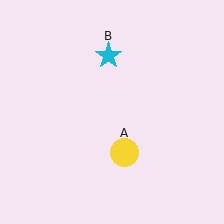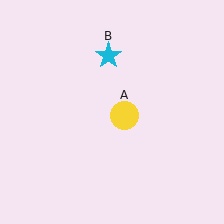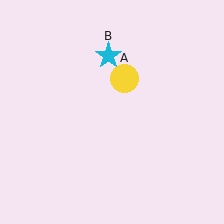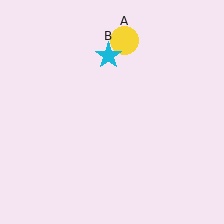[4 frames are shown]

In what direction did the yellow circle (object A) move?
The yellow circle (object A) moved up.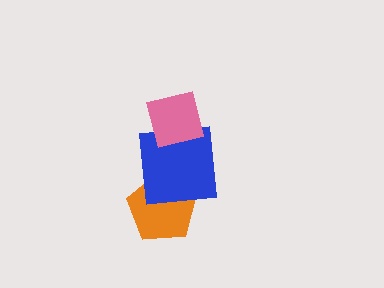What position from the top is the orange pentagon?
The orange pentagon is 3rd from the top.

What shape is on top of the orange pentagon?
The blue square is on top of the orange pentagon.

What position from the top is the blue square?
The blue square is 2nd from the top.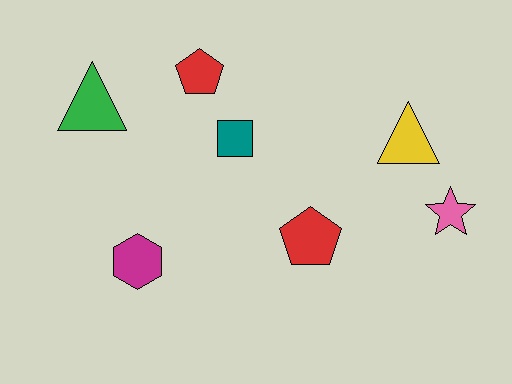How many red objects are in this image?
There are 2 red objects.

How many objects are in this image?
There are 7 objects.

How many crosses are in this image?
There are no crosses.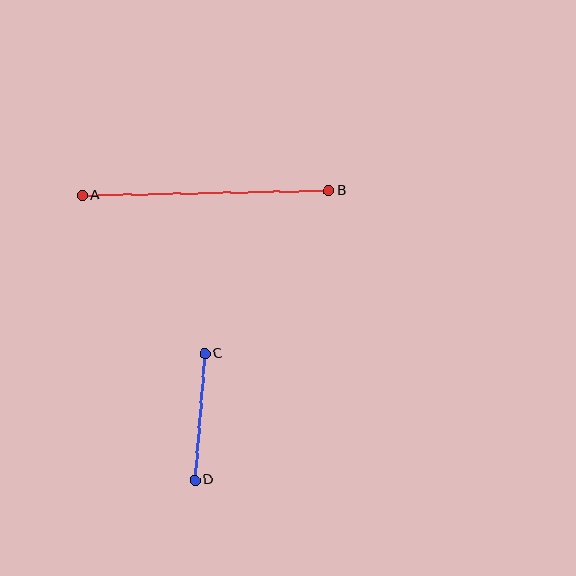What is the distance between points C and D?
The distance is approximately 127 pixels.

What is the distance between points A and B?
The distance is approximately 247 pixels.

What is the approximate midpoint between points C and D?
The midpoint is at approximately (200, 417) pixels.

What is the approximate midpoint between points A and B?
The midpoint is at approximately (206, 193) pixels.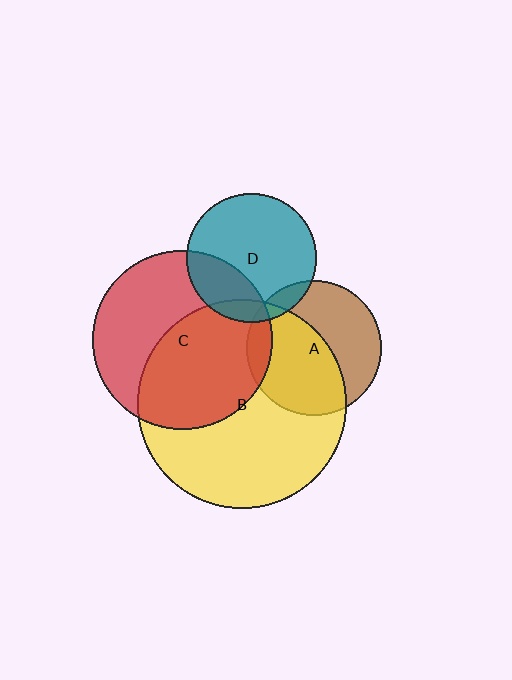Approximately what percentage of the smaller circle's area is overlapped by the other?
Approximately 10%.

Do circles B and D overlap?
Yes.